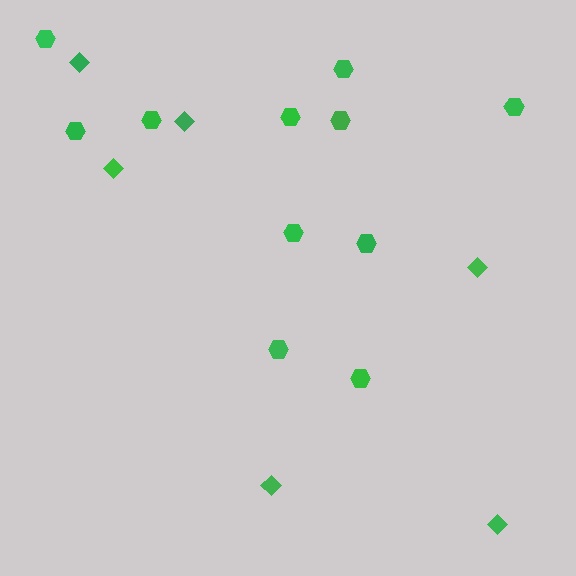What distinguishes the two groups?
There are 2 groups: one group of hexagons (11) and one group of diamonds (6).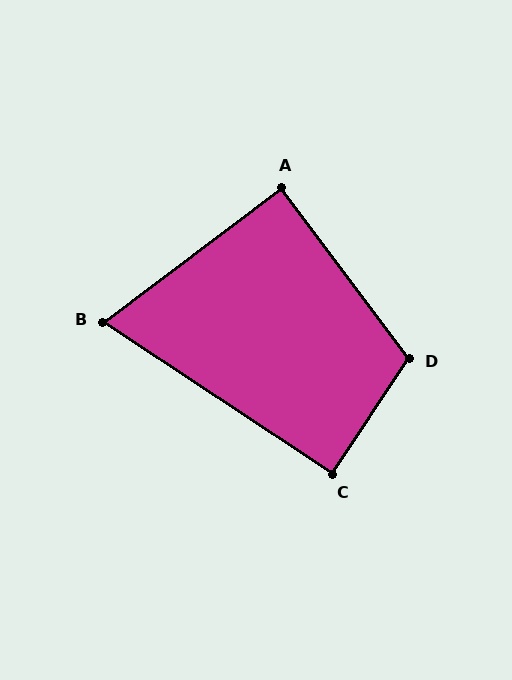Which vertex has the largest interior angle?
D, at approximately 110 degrees.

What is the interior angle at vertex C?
Approximately 90 degrees (approximately right).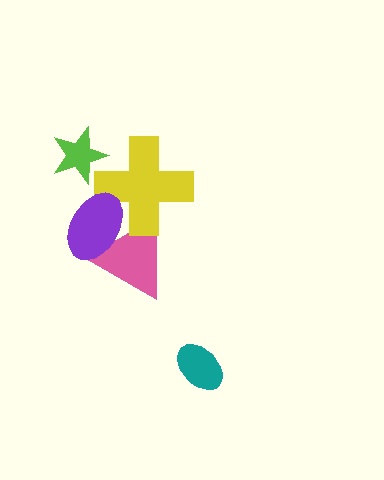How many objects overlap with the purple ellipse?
2 objects overlap with the purple ellipse.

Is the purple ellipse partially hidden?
No, no other shape covers it.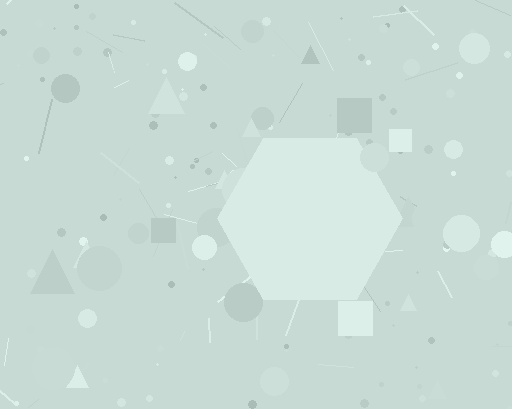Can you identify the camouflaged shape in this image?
The camouflaged shape is a hexagon.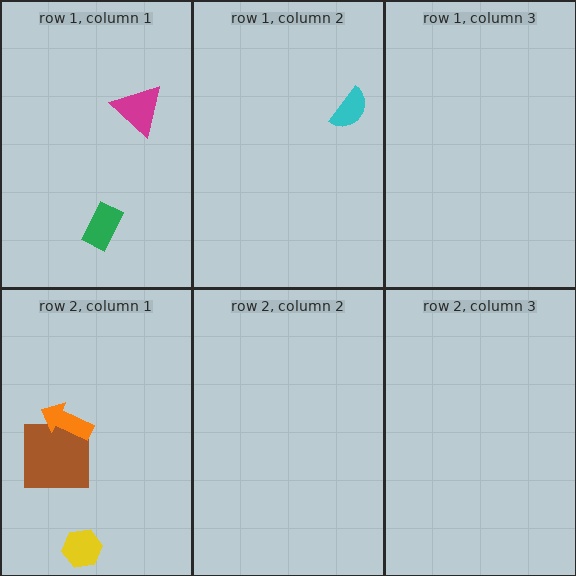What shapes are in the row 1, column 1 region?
The magenta triangle, the green rectangle.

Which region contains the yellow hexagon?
The row 2, column 1 region.